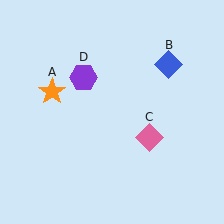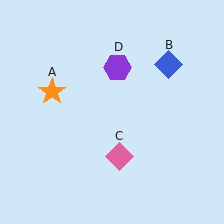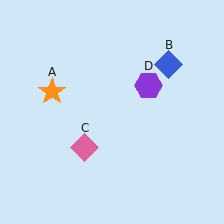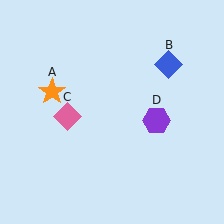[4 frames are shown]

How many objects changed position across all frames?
2 objects changed position: pink diamond (object C), purple hexagon (object D).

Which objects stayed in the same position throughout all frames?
Orange star (object A) and blue diamond (object B) remained stationary.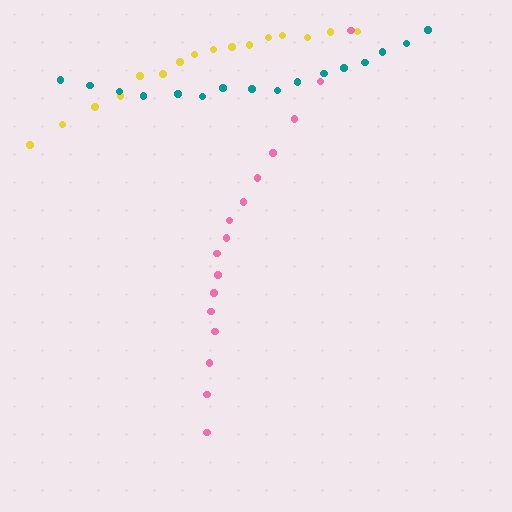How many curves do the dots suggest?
There are 3 distinct paths.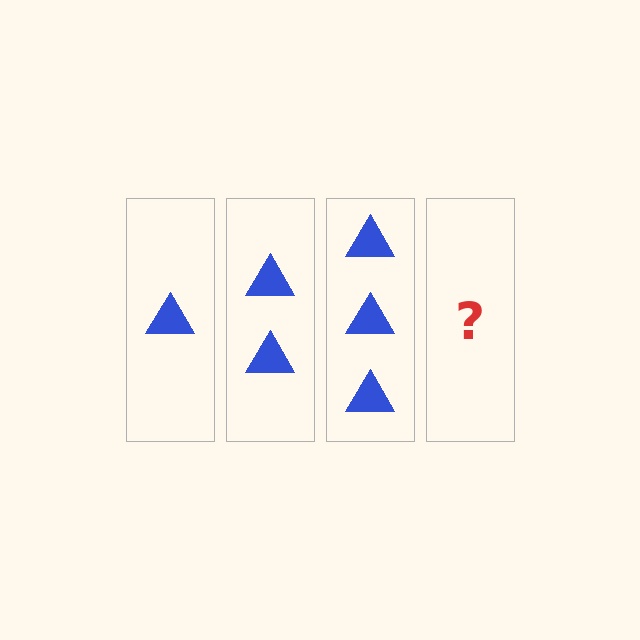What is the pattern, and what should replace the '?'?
The pattern is that each step adds one more triangle. The '?' should be 4 triangles.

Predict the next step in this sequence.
The next step is 4 triangles.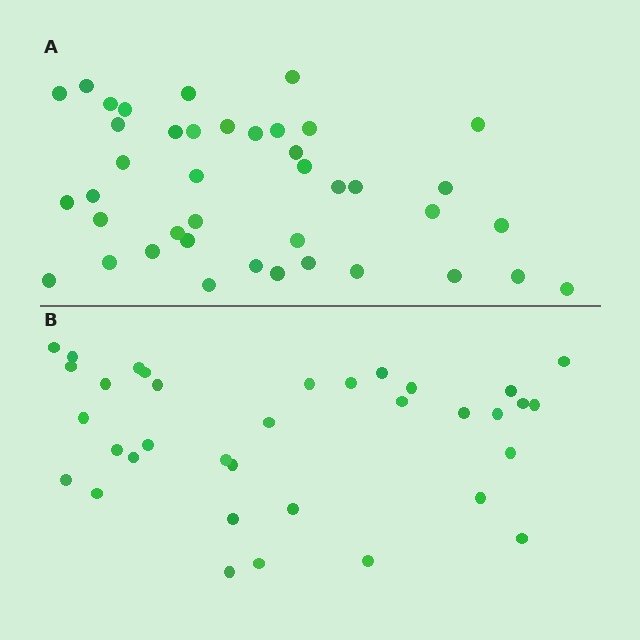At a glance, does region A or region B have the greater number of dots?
Region A (the top region) has more dots.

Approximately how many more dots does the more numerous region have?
Region A has about 6 more dots than region B.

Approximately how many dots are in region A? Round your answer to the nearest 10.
About 40 dots. (The exact count is 41, which rounds to 40.)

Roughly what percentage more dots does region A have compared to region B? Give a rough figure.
About 15% more.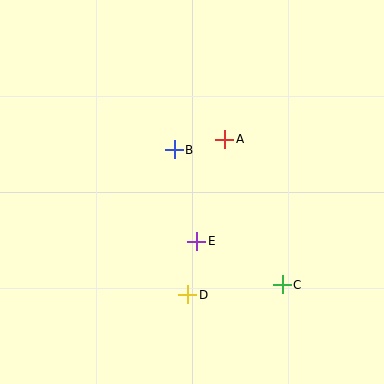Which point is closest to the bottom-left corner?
Point D is closest to the bottom-left corner.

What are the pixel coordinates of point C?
Point C is at (282, 285).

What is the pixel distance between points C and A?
The distance between C and A is 156 pixels.